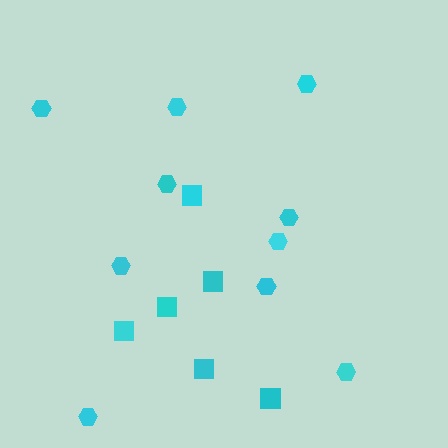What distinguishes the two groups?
There are 2 groups: one group of squares (6) and one group of hexagons (10).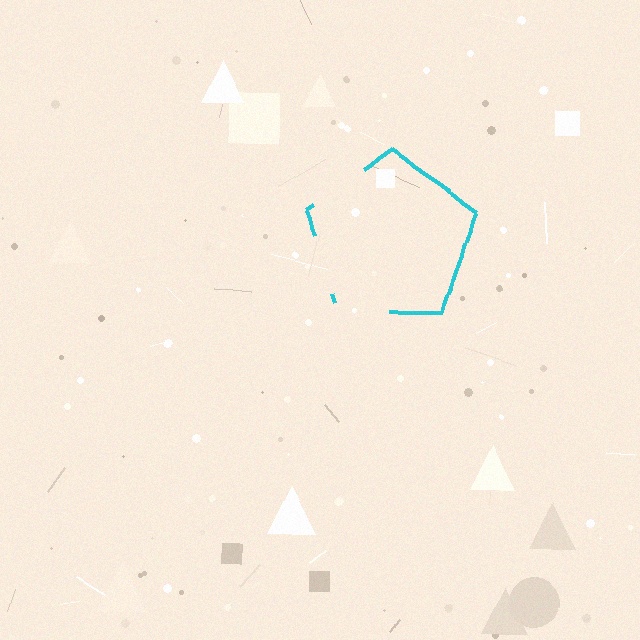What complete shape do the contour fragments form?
The contour fragments form a pentagon.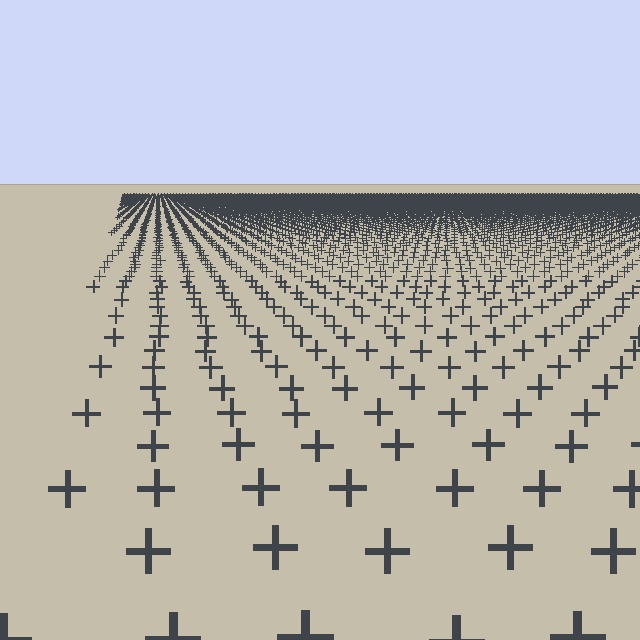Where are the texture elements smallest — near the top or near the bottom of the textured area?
Near the top.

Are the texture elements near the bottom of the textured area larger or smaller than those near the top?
Larger. Near the bottom, elements are closer to the viewer and appear at a bigger on-screen size.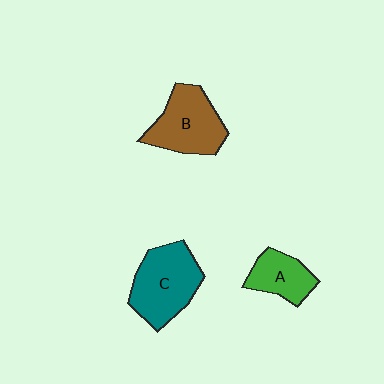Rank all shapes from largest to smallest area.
From largest to smallest: C (teal), B (brown), A (green).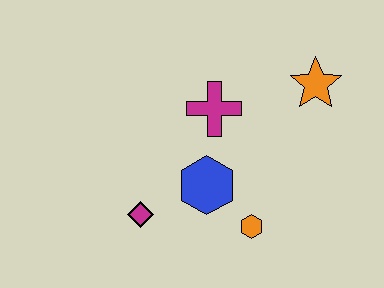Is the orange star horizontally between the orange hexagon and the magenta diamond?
No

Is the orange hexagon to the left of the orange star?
Yes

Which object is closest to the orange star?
The magenta cross is closest to the orange star.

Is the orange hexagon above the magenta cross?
No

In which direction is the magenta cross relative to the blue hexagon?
The magenta cross is above the blue hexagon.